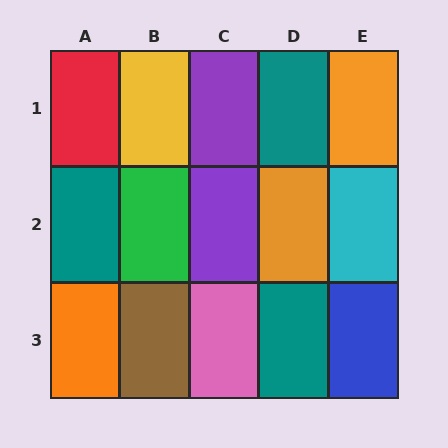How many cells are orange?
3 cells are orange.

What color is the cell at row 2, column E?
Cyan.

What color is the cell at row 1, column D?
Teal.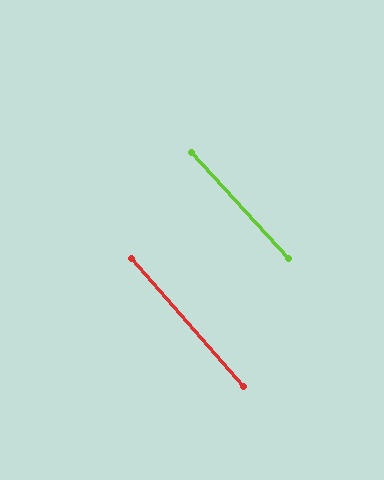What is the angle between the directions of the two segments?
Approximately 1 degree.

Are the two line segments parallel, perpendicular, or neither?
Parallel — their directions differ by only 1.4°.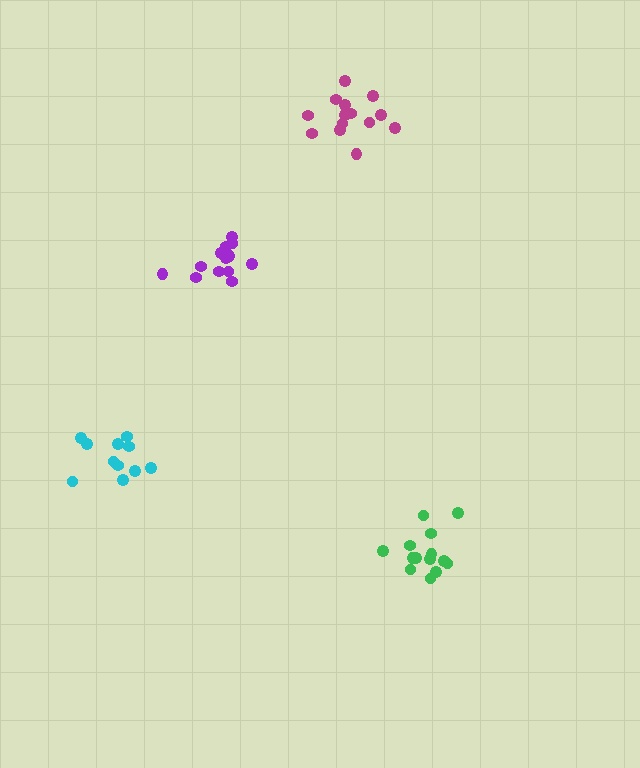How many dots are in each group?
Group 1: 14 dots, Group 2: 13 dots, Group 3: 11 dots, Group 4: 14 dots (52 total).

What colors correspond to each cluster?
The clusters are colored: green, purple, cyan, magenta.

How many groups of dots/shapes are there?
There are 4 groups.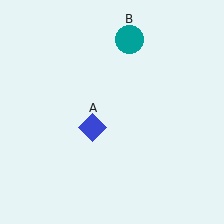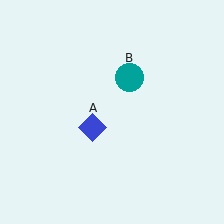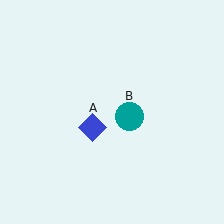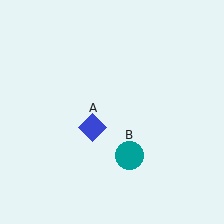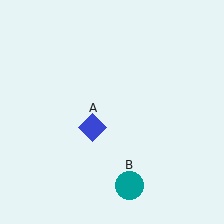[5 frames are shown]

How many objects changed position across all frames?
1 object changed position: teal circle (object B).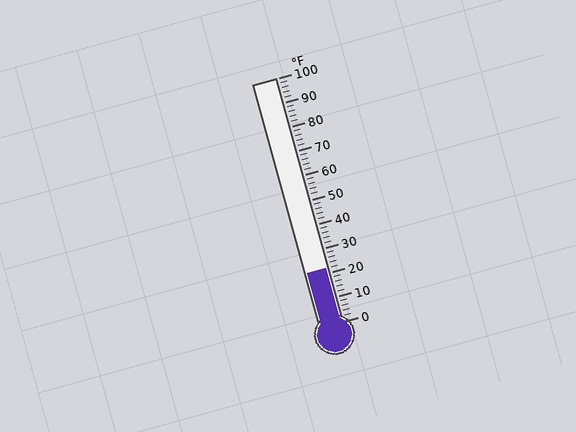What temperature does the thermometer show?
The thermometer shows approximately 22°F.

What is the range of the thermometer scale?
The thermometer scale ranges from 0°F to 100°F.